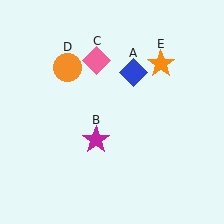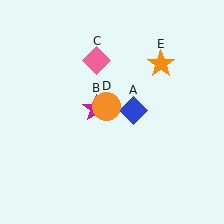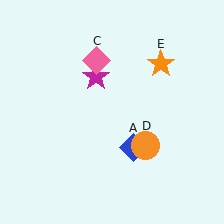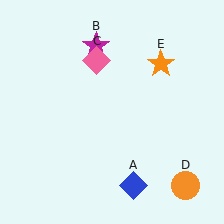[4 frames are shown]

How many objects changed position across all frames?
3 objects changed position: blue diamond (object A), magenta star (object B), orange circle (object D).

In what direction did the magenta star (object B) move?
The magenta star (object B) moved up.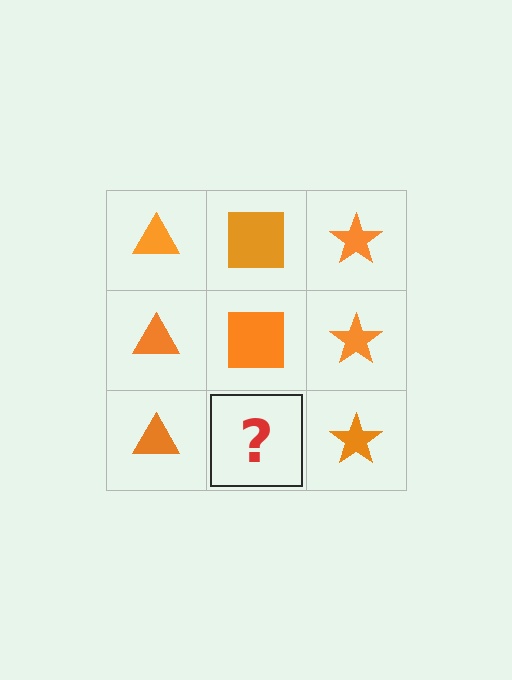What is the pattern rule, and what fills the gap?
The rule is that each column has a consistent shape. The gap should be filled with an orange square.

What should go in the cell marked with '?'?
The missing cell should contain an orange square.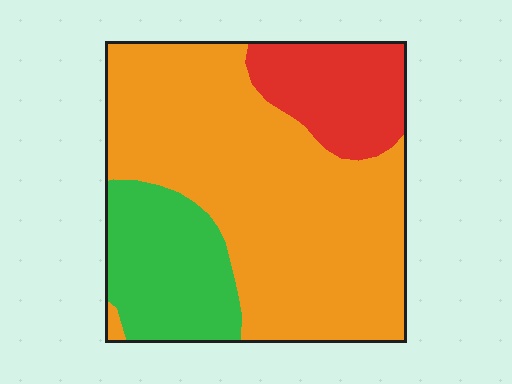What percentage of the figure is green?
Green covers around 20% of the figure.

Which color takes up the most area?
Orange, at roughly 65%.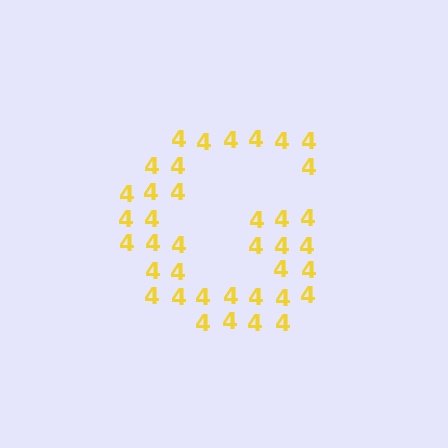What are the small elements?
The small elements are digit 4's.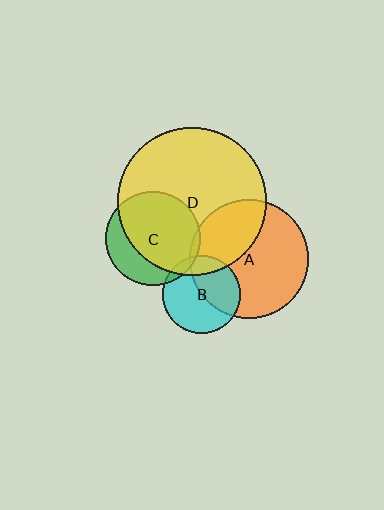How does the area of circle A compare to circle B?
Approximately 2.3 times.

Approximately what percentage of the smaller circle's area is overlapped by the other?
Approximately 35%.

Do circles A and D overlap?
Yes.